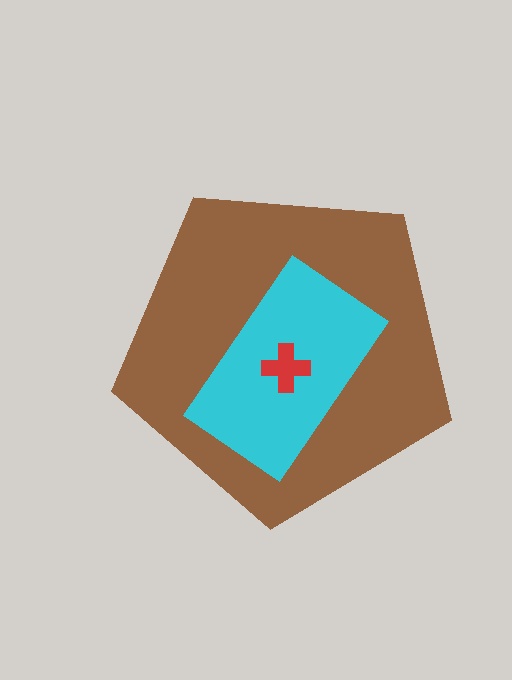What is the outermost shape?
The brown pentagon.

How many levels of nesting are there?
3.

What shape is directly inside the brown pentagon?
The cyan rectangle.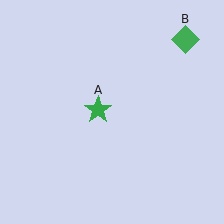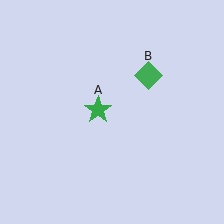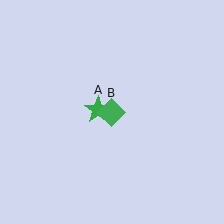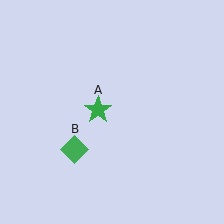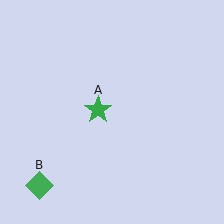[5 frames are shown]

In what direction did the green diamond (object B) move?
The green diamond (object B) moved down and to the left.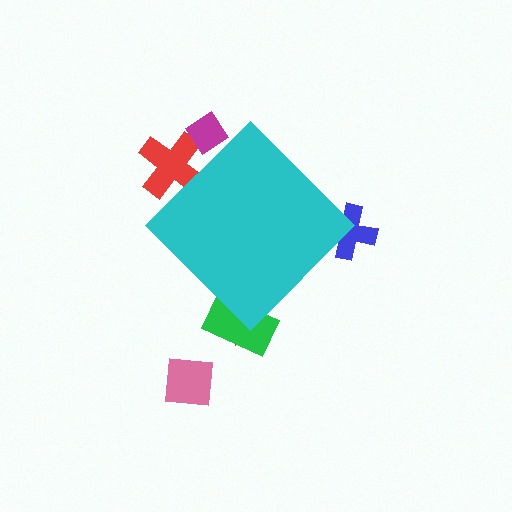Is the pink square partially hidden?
No, the pink square is fully visible.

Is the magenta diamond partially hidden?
Yes, the magenta diamond is partially hidden behind the cyan diamond.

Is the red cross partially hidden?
Yes, the red cross is partially hidden behind the cyan diamond.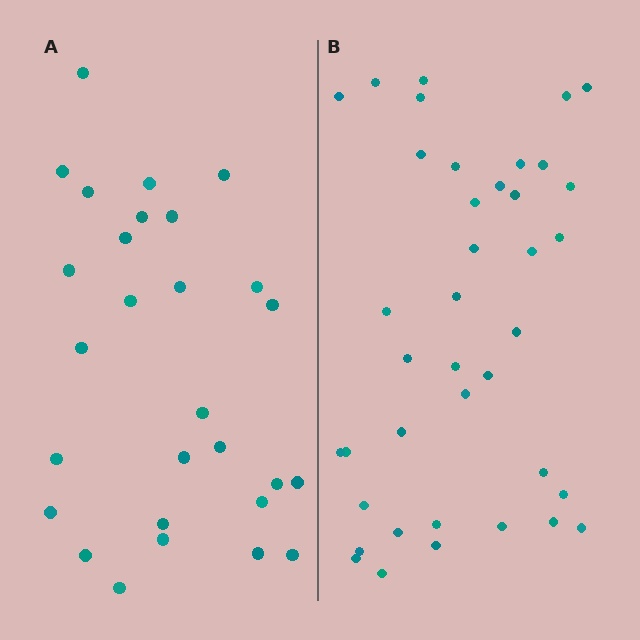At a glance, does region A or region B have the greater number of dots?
Region B (the right region) has more dots.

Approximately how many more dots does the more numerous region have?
Region B has roughly 12 or so more dots than region A.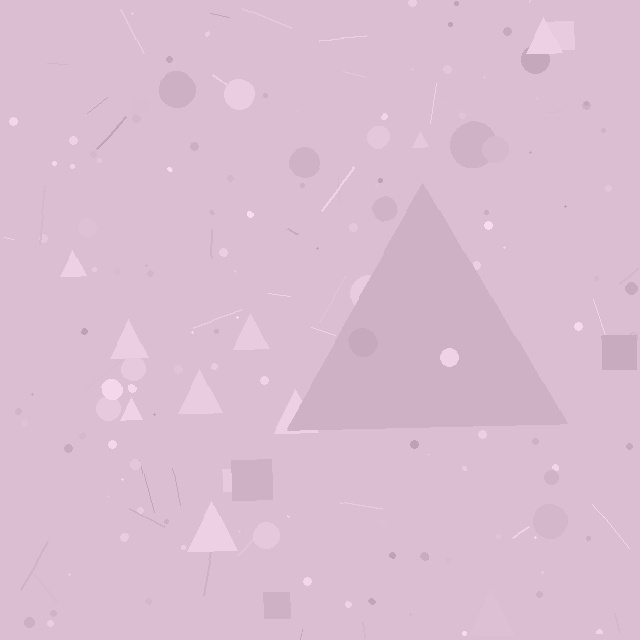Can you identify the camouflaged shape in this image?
The camouflaged shape is a triangle.